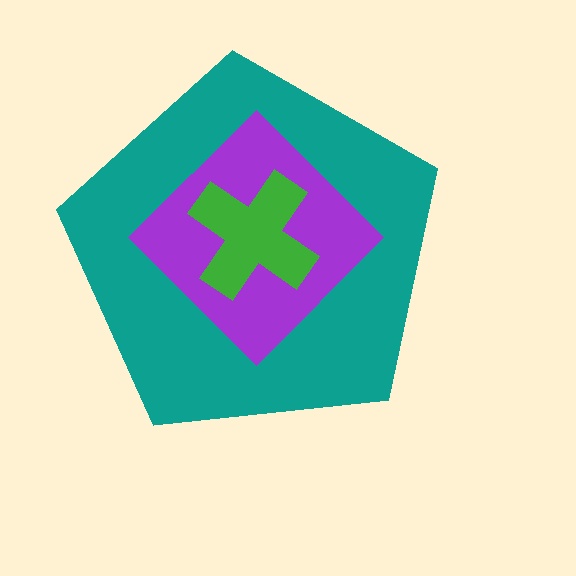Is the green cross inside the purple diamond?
Yes.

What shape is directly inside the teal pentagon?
The purple diamond.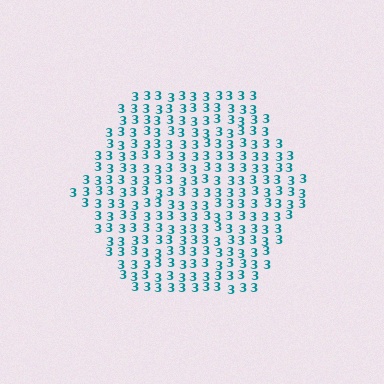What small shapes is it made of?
It is made of small digit 3's.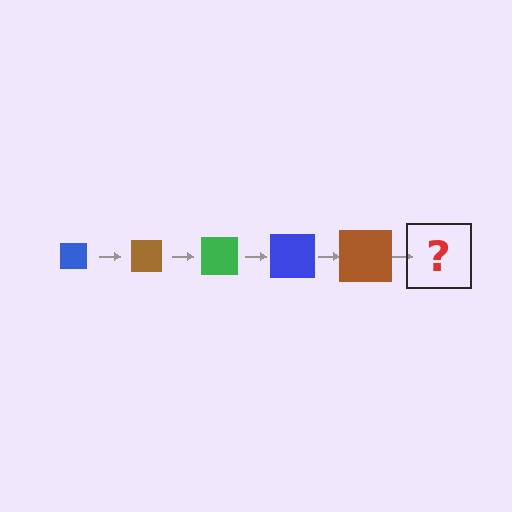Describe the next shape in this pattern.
It should be a green square, larger than the previous one.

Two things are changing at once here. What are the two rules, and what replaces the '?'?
The two rules are that the square grows larger each step and the color cycles through blue, brown, and green. The '?' should be a green square, larger than the previous one.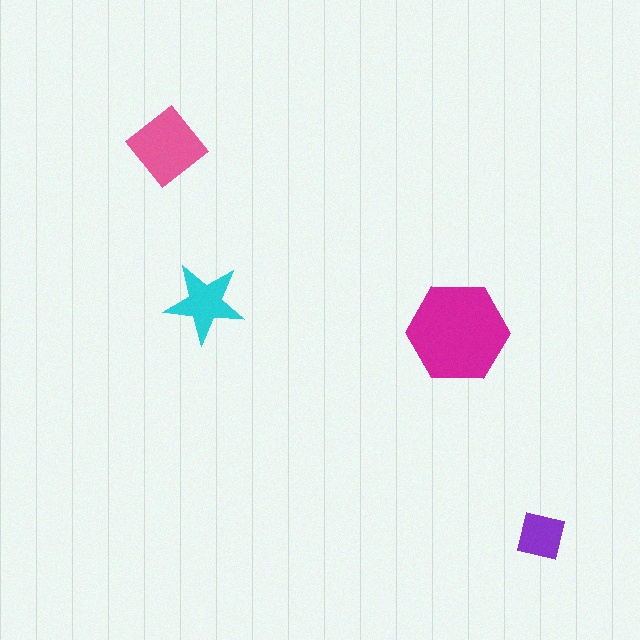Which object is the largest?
The magenta hexagon.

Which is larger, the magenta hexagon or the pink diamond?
The magenta hexagon.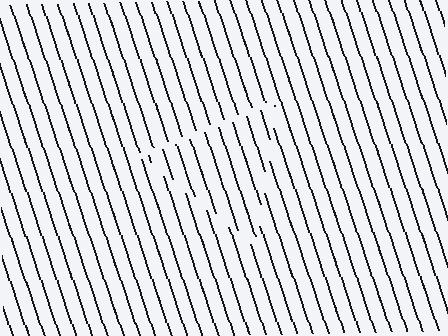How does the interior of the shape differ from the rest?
The interior of the shape contains the same grating, shifted by half a period — the contour is defined by the phase discontinuity where line-ends from the inner and outer gratings abut.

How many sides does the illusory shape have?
3 sides — the line-ends trace a triangle.